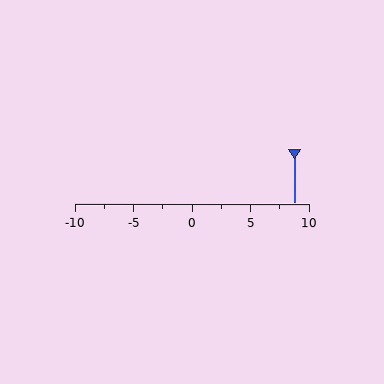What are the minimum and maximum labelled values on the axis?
The axis runs from -10 to 10.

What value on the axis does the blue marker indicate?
The marker indicates approximately 8.8.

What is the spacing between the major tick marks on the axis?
The major ticks are spaced 5 apart.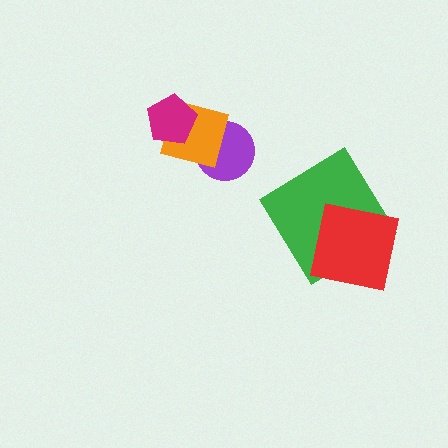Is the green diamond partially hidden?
Yes, it is partially covered by another shape.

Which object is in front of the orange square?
The magenta pentagon is in front of the orange square.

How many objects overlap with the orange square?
2 objects overlap with the orange square.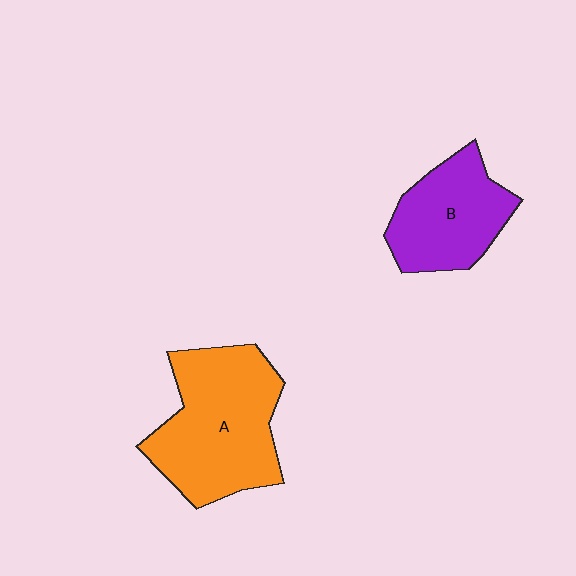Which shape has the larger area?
Shape A (orange).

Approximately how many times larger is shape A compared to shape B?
Approximately 1.5 times.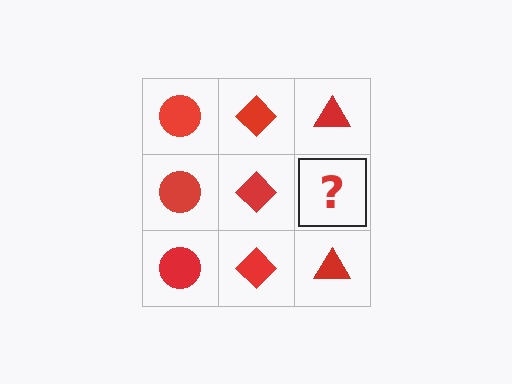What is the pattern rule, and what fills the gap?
The rule is that each column has a consistent shape. The gap should be filled with a red triangle.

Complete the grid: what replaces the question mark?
The question mark should be replaced with a red triangle.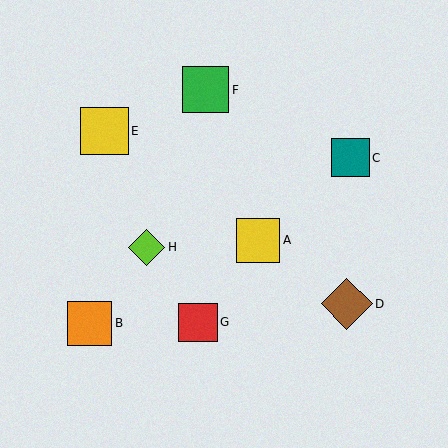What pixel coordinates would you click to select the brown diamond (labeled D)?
Click at (347, 304) to select the brown diamond D.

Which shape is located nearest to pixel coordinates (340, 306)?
The brown diamond (labeled D) at (347, 304) is nearest to that location.